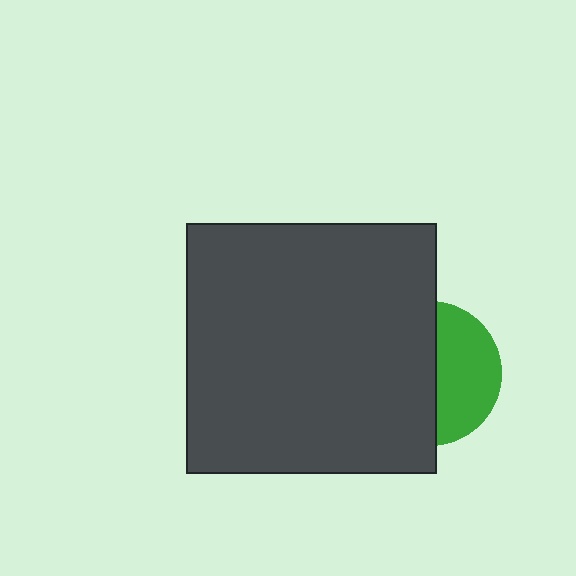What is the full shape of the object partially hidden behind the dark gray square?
The partially hidden object is a green circle.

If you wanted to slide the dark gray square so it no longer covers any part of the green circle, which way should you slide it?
Slide it left — that is the most direct way to separate the two shapes.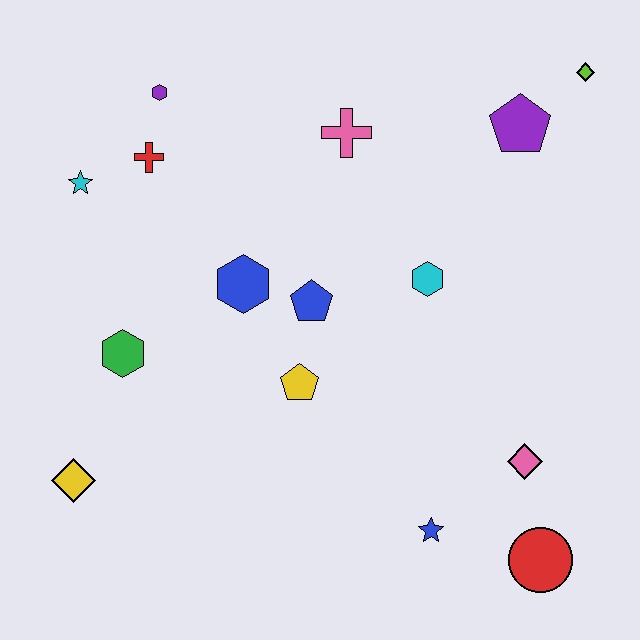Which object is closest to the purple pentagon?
The lime diamond is closest to the purple pentagon.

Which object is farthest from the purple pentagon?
The yellow diamond is farthest from the purple pentagon.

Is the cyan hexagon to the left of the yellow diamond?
No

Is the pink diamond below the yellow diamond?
No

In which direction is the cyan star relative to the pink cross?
The cyan star is to the left of the pink cross.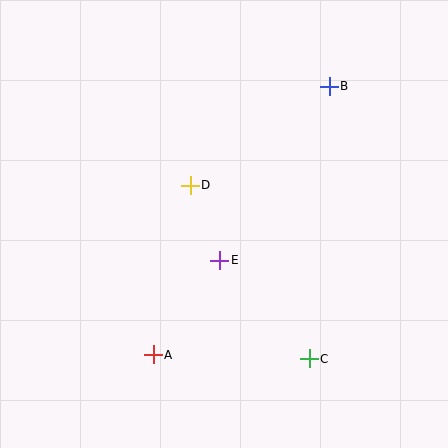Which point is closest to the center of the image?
Point E at (220, 260) is closest to the center.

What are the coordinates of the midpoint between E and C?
The midpoint between E and C is at (264, 309).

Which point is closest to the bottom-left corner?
Point A is closest to the bottom-left corner.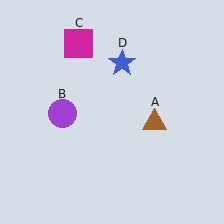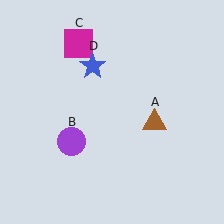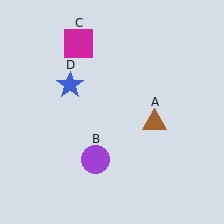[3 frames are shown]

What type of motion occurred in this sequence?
The purple circle (object B), blue star (object D) rotated counterclockwise around the center of the scene.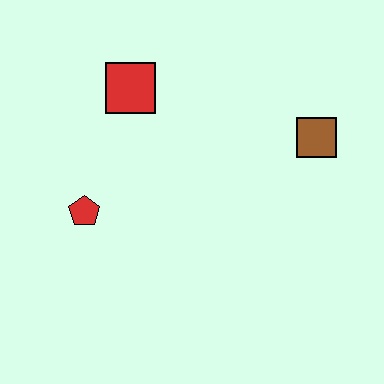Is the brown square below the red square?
Yes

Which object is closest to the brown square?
The red square is closest to the brown square.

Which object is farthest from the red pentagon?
The brown square is farthest from the red pentagon.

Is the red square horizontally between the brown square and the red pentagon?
Yes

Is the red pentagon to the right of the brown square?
No